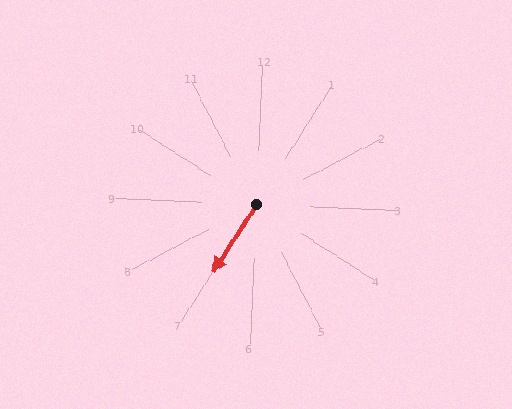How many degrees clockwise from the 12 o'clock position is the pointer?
Approximately 210 degrees.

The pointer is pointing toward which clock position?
Roughly 7 o'clock.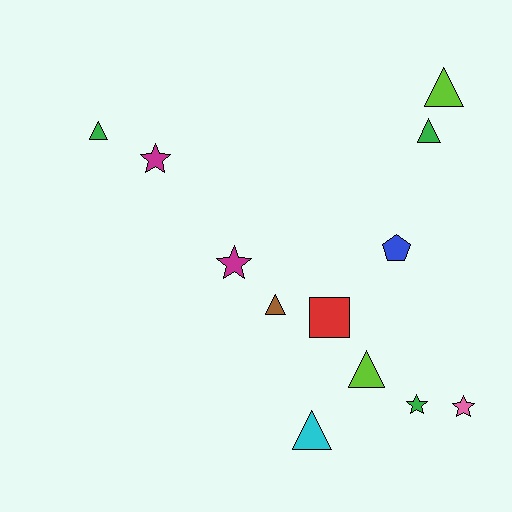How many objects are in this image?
There are 12 objects.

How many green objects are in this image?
There are 3 green objects.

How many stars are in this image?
There are 4 stars.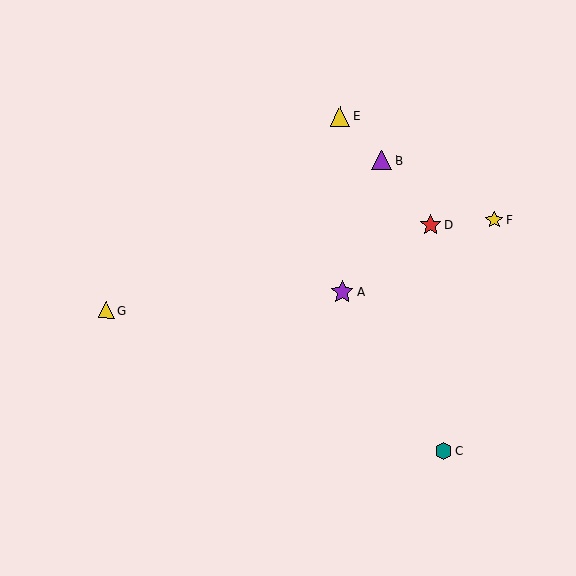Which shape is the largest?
The purple star (labeled A) is the largest.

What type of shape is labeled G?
Shape G is a yellow triangle.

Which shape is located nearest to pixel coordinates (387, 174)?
The purple triangle (labeled B) at (382, 160) is nearest to that location.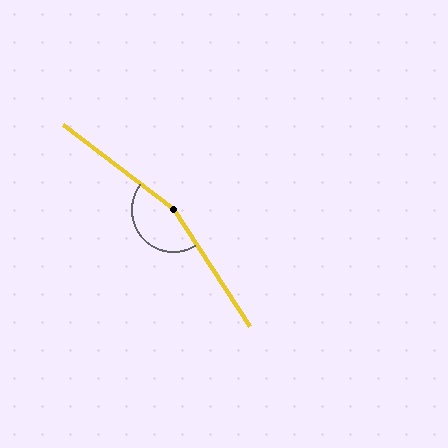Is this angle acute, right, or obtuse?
It is obtuse.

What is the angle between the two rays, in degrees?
Approximately 160 degrees.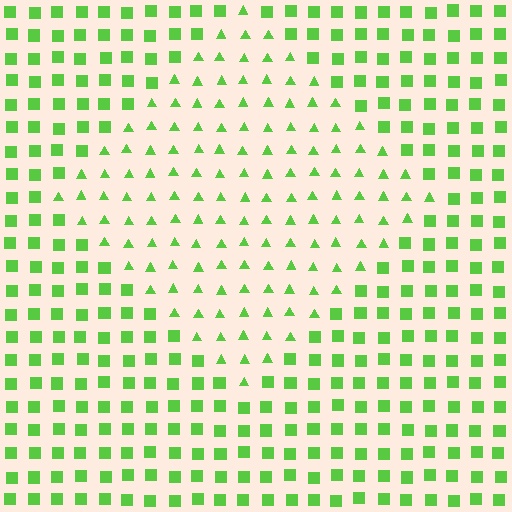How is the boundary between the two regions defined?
The boundary is defined by a change in element shape: triangles inside vs. squares outside. All elements share the same color and spacing.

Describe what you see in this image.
The image is filled with small lime elements arranged in a uniform grid. A diamond-shaped region contains triangles, while the surrounding area contains squares. The boundary is defined purely by the change in element shape.